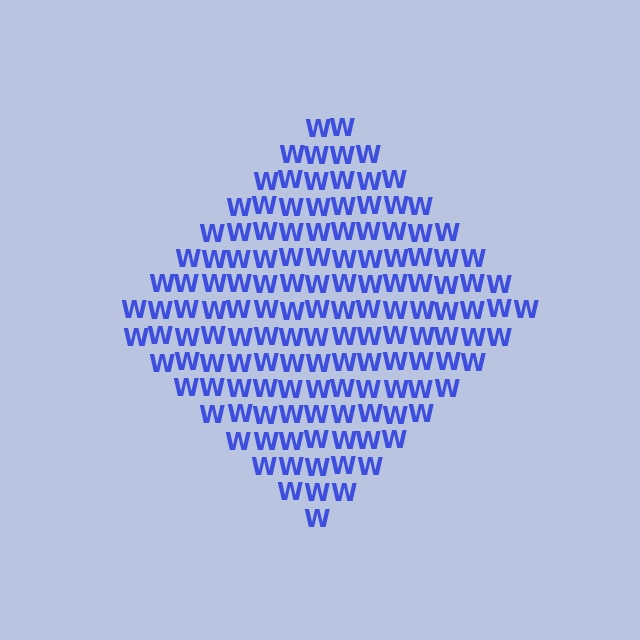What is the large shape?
The large shape is a diamond.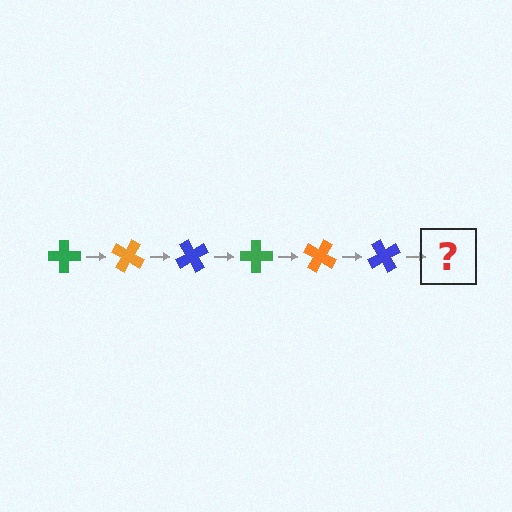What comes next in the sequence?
The next element should be a green cross, rotated 180 degrees from the start.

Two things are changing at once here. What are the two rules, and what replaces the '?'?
The two rules are that it rotates 30 degrees each step and the color cycles through green, orange, and blue. The '?' should be a green cross, rotated 180 degrees from the start.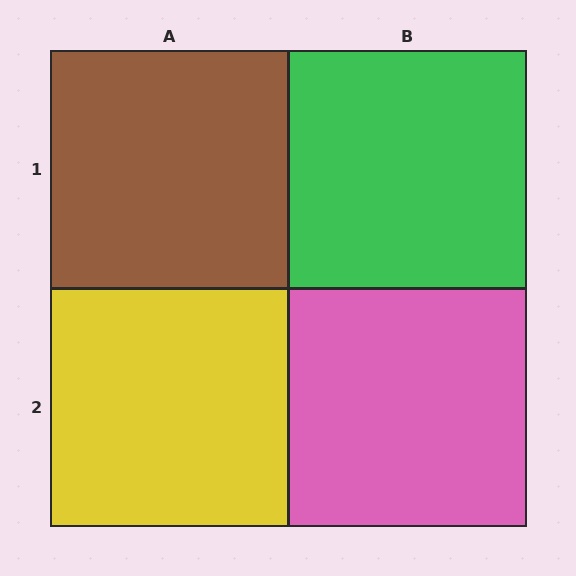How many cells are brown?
1 cell is brown.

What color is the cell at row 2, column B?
Pink.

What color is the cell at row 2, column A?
Yellow.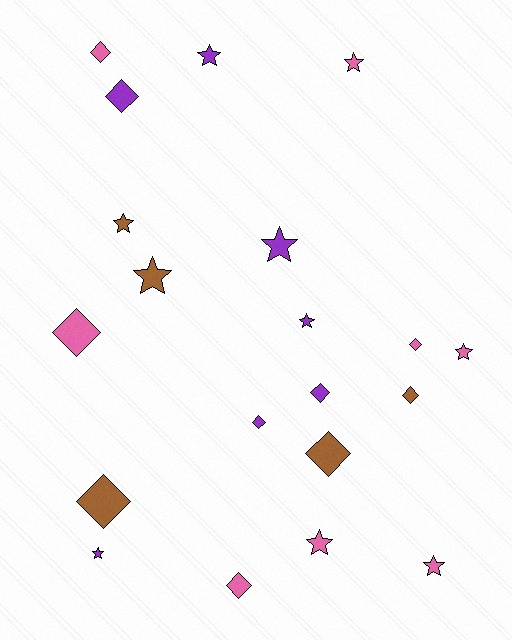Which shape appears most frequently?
Star, with 10 objects.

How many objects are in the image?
There are 20 objects.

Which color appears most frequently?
Pink, with 8 objects.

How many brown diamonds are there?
There are 3 brown diamonds.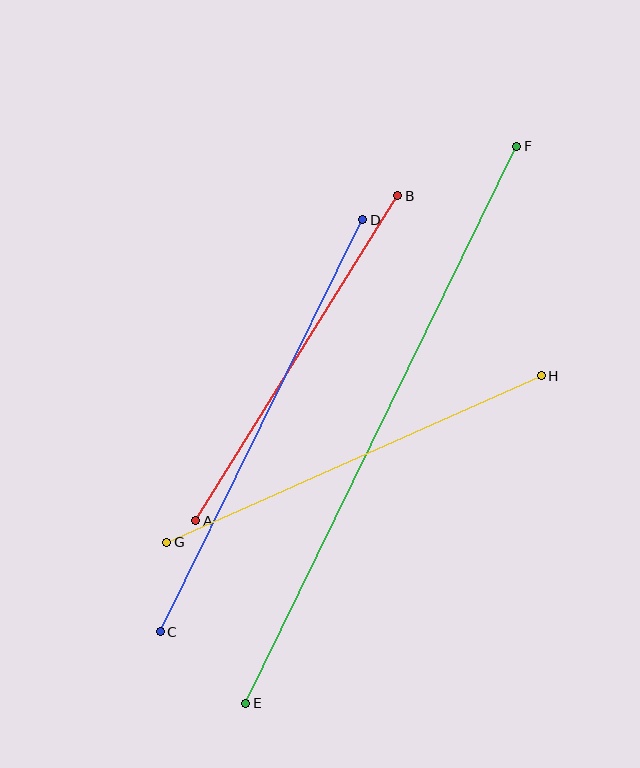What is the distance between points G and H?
The distance is approximately 410 pixels.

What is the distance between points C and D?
The distance is approximately 459 pixels.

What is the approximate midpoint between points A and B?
The midpoint is at approximately (297, 358) pixels.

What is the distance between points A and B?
The distance is approximately 383 pixels.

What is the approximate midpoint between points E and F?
The midpoint is at approximately (381, 425) pixels.